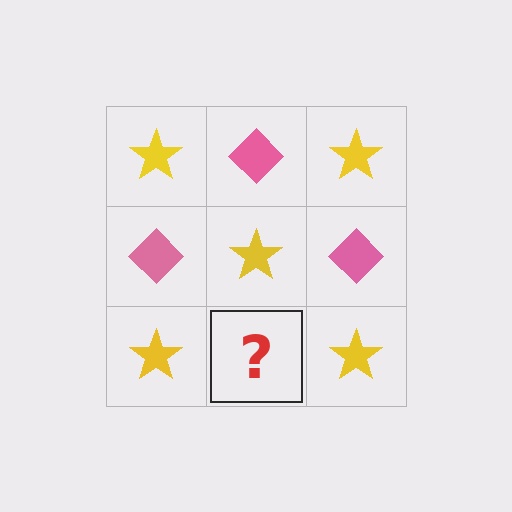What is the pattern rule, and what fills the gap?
The rule is that it alternates yellow star and pink diamond in a checkerboard pattern. The gap should be filled with a pink diamond.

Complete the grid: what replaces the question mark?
The question mark should be replaced with a pink diamond.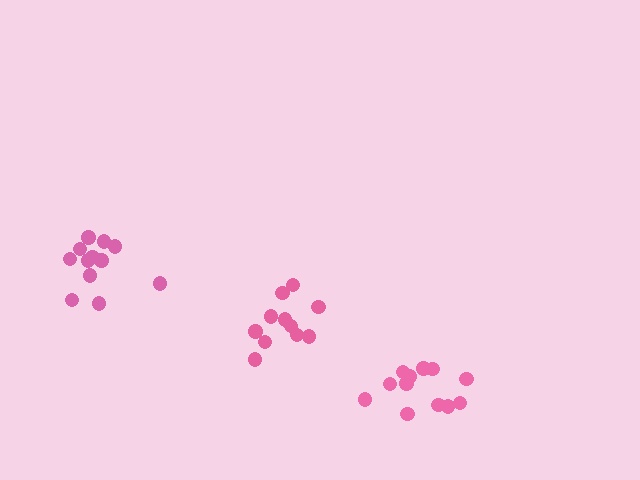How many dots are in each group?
Group 1: 11 dots, Group 2: 12 dots, Group 3: 13 dots (36 total).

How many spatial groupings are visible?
There are 3 spatial groupings.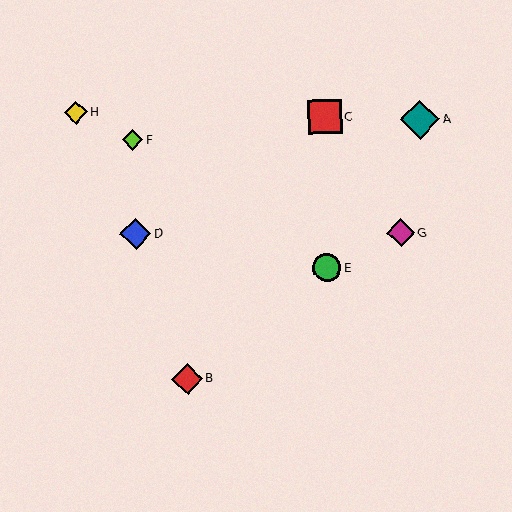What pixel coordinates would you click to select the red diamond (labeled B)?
Click at (187, 379) to select the red diamond B.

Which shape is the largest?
The teal diamond (labeled A) is the largest.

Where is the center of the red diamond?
The center of the red diamond is at (187, 379).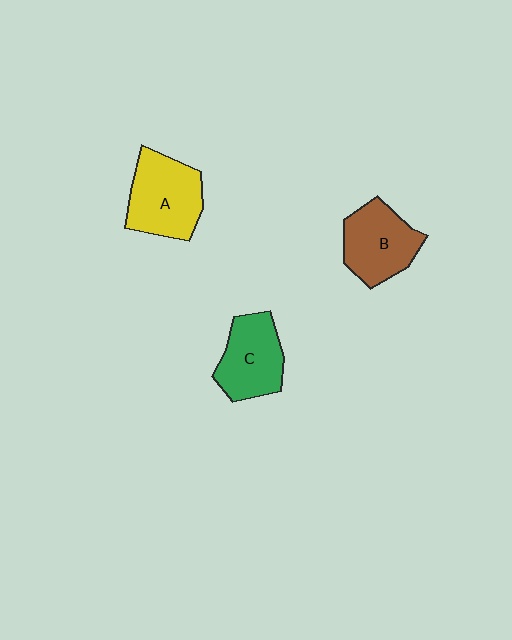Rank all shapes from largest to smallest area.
From largest to smallest: A (yellow), B (brown), C (green).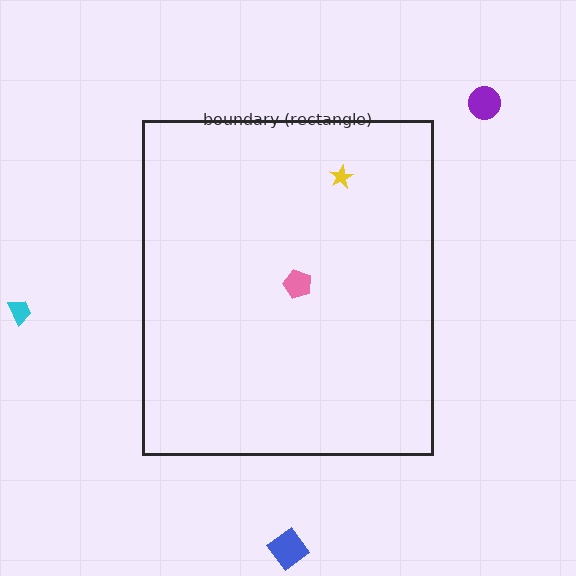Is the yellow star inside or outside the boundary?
Inside.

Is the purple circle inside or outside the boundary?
Outside.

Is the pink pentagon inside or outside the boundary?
Inside.